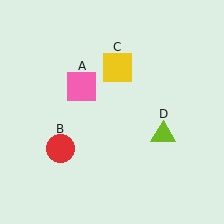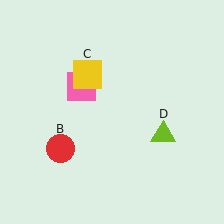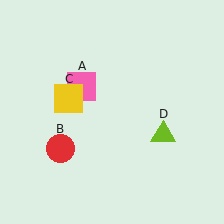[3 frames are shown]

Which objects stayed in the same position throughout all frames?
Pink square (object A) and red circle (object B) and lime triangle (object D) remained stationary.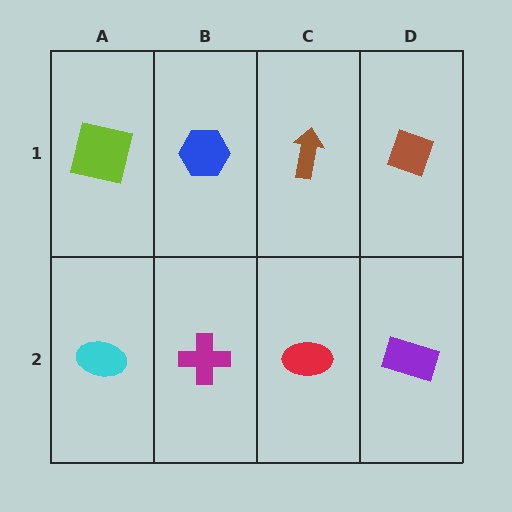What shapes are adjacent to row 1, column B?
A magenta cross (row 2, column B), a lime square (row 1, column A), a brown arrow (row 1, column C).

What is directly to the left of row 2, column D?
A red ellipse.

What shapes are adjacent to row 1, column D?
A purple rectangle (row 2, column D), a brown arrow (row 1, column C).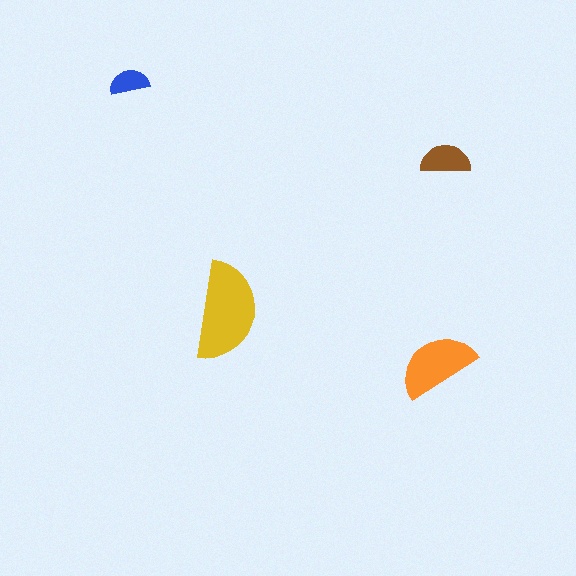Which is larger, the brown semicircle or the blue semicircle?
The brown one.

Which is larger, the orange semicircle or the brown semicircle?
The orange one.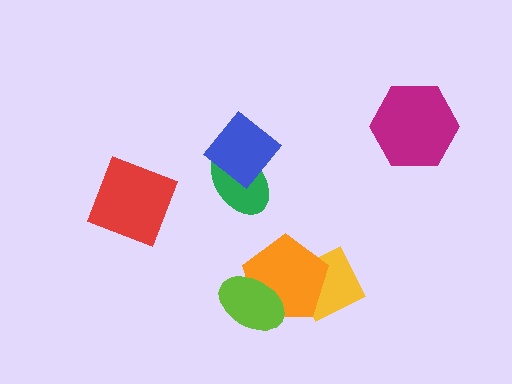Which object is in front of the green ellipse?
The blue diamond is in front of the green ellipse.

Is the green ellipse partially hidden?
Yes, it is partially covered by another shape.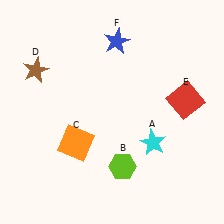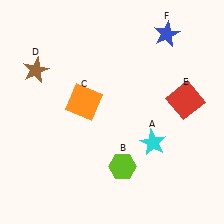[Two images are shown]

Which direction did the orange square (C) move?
The orange square (C) moved up.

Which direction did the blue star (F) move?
The blue star (F) moved right.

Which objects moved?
The objects that moved are: the orange square (C), the blue star (F).